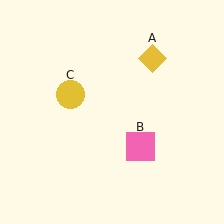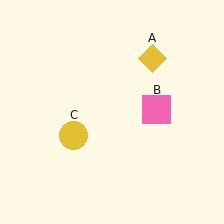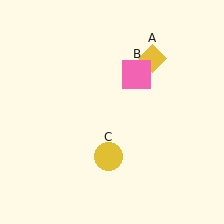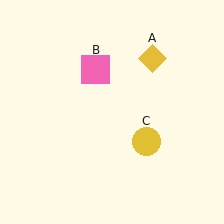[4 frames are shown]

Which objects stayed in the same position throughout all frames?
Yellow diamond (object A) remained stationary.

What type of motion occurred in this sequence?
The pink square (object B), yellow circle (object C) rotated counterclockwise around the center of the scene.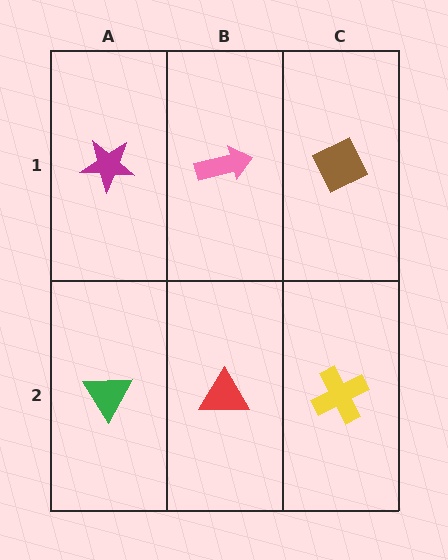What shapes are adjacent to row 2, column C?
A brown diamond (row 1, column C), a red triangle (row 2, column B).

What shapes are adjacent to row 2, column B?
A pink arrow (row 1, column B), a green triangle (row 2, column A), a yellow cross (row 2, column C).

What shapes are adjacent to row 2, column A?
A magenta star (row 1, column A), a red triangle (row 2, column B).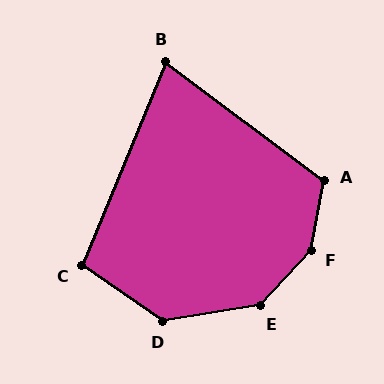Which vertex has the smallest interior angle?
B, at approximately 76 degrees.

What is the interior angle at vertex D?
Approximately 136 degrees (obtuse).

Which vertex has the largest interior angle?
F, at approximately 148 degrees.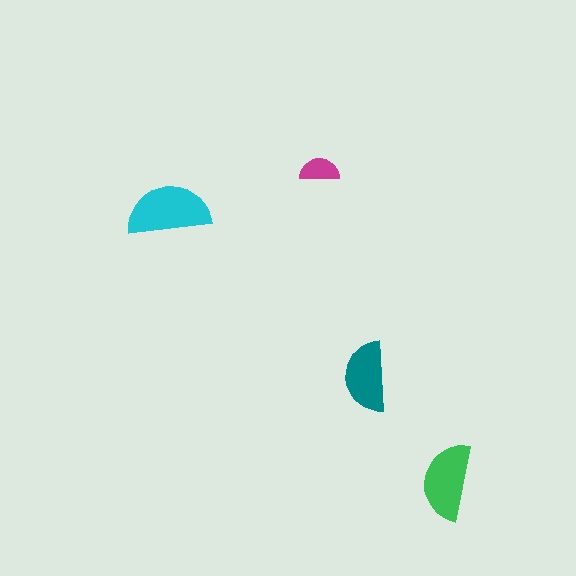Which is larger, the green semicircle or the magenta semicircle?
The green one.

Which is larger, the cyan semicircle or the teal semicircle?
The cyan one.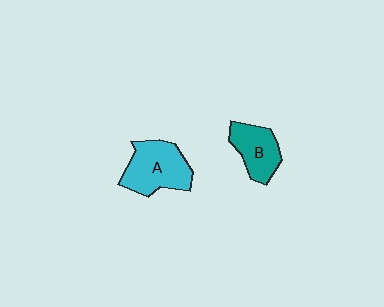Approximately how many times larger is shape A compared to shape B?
Approximately 1.4 times.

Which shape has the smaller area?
Shape B (teal).